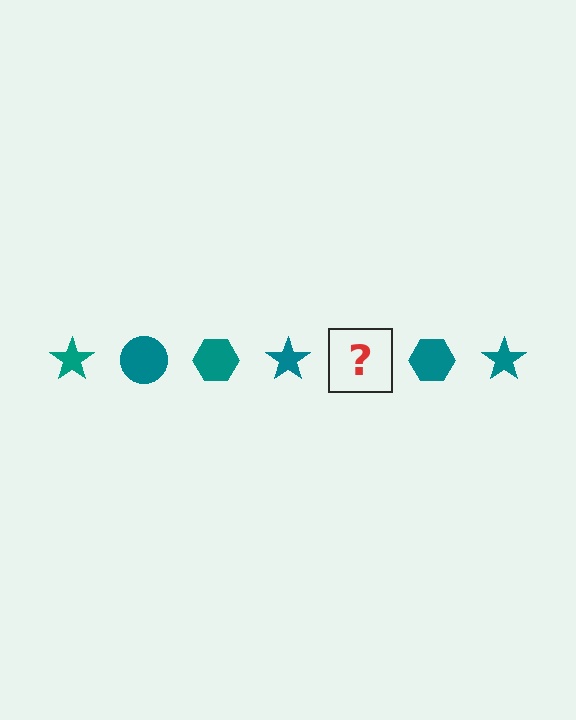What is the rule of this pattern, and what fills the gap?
The rule is that the pattern cycles through star, circle, hexagon shapes in teal. The gap should be filled with a teal circle.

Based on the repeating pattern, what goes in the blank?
The blank should be a teal circle.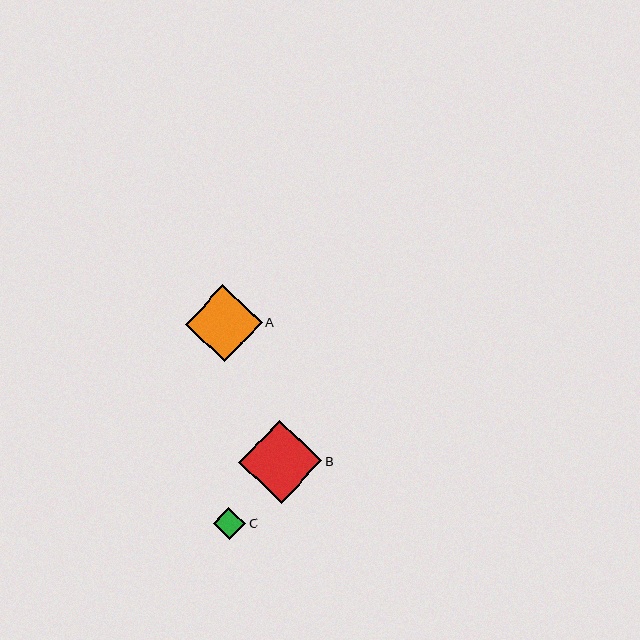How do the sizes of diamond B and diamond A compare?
Diamond B and diamond A are approximately the same size.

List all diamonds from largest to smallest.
From largest to smallest: B, A, C.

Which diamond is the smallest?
Diamond C is the smallest with a size of approximately 32 pixels.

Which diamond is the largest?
Diamond B is the largest with a size of approximately 83 pixels.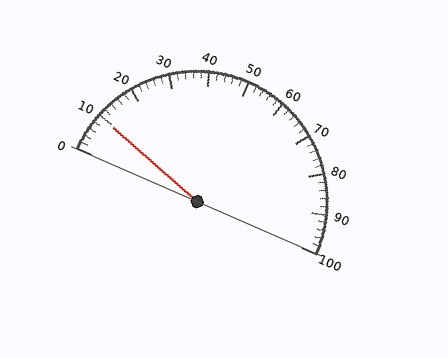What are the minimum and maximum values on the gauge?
The gauge ranges from 0 to 100.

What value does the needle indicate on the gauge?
The needle indicates approximately 10.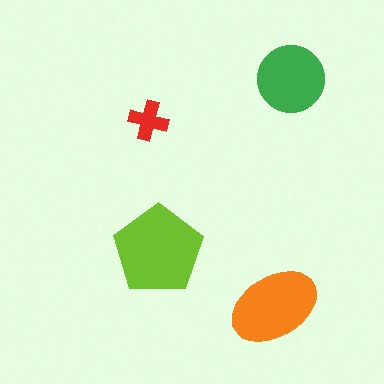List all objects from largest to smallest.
The lime pentagon, the orange ellipse, the green circle, the red cross.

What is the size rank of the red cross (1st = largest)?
4th.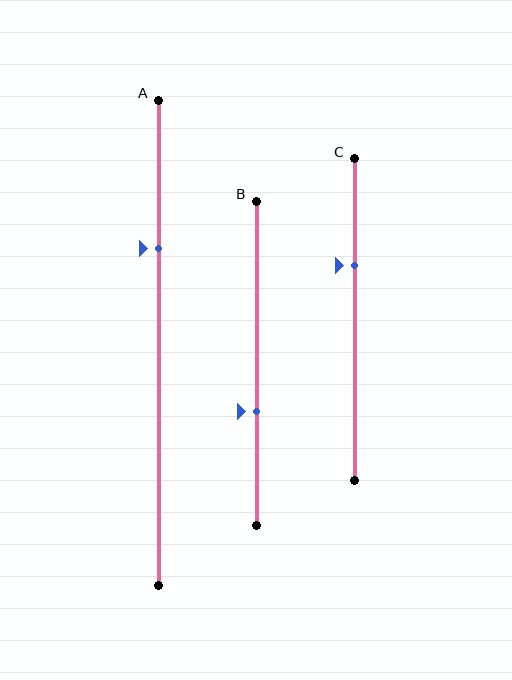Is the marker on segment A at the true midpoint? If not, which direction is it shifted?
No, the marker on segment A is shifted upward by about 20% of the segment length.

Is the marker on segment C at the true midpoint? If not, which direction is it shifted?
No, the marker on segment C is shifted upward by about 17% of the segment length.